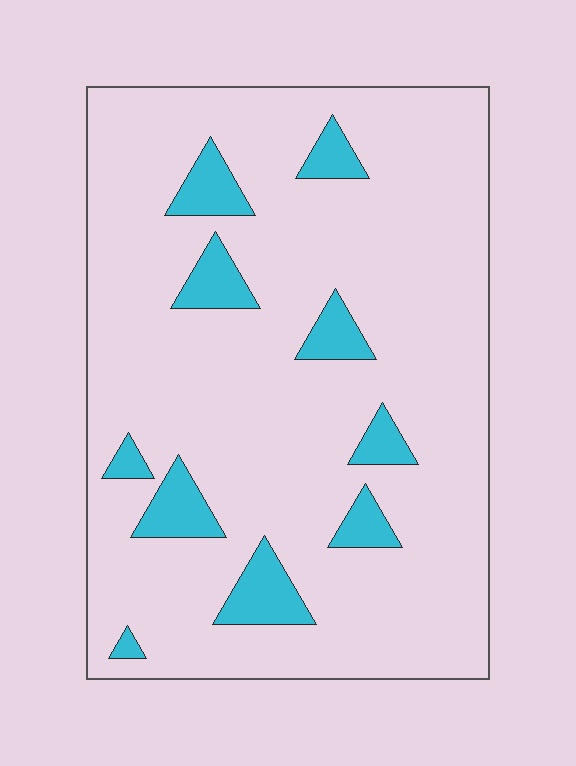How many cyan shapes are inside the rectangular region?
10.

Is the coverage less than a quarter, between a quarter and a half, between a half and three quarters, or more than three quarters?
Less than a quarter.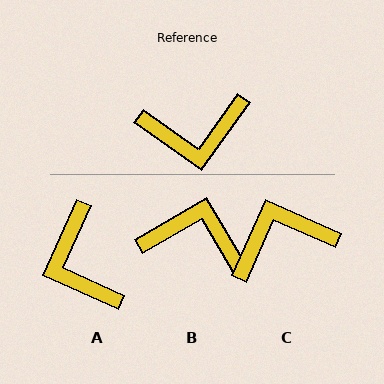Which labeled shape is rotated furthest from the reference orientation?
C, about 168 degrees away.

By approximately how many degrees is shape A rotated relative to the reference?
Approximately 79 degrees clockwise.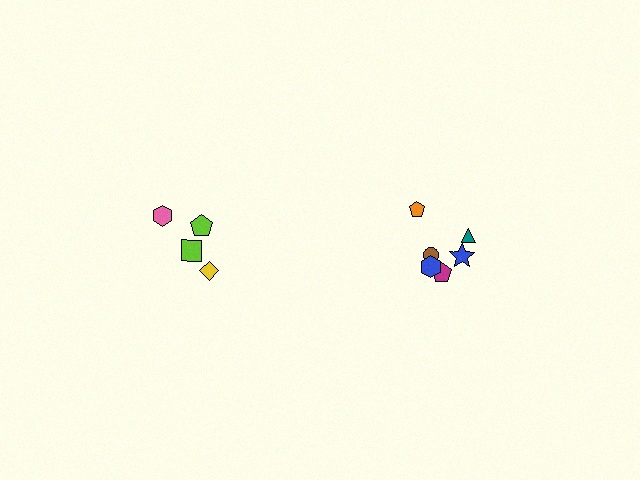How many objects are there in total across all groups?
There are 10 objects.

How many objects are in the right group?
There are 6 objects.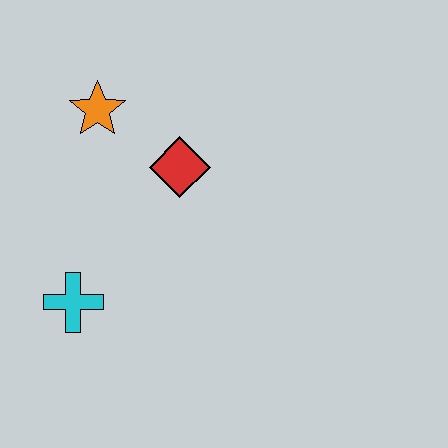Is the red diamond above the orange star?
No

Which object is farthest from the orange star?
The cyan cross is farthest from the orange star.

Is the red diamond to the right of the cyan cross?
Yes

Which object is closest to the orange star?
The red diamond is closest to the orange star.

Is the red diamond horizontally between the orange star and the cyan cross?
No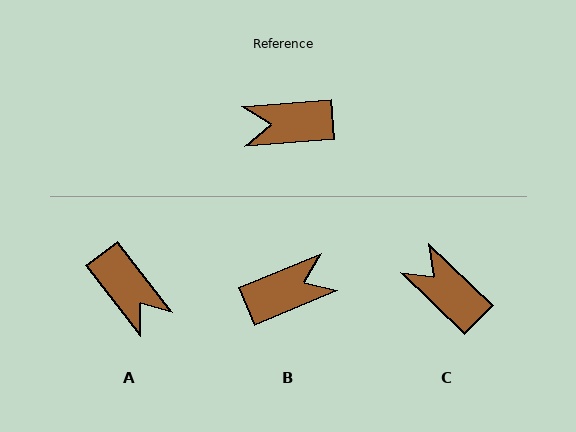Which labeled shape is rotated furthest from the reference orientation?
B, about 162 degrees away.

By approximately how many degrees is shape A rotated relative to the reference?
Approximately 123 degrees counter-clockwise.